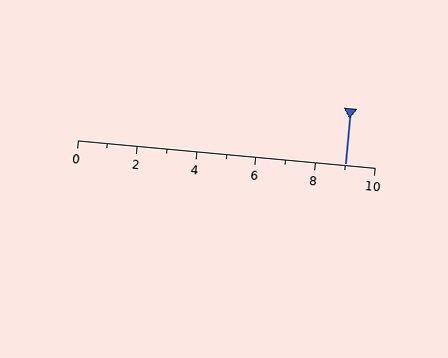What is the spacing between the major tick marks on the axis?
The major ticks are spaced 2 apart.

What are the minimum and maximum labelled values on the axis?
The axis runs from 0 to 10.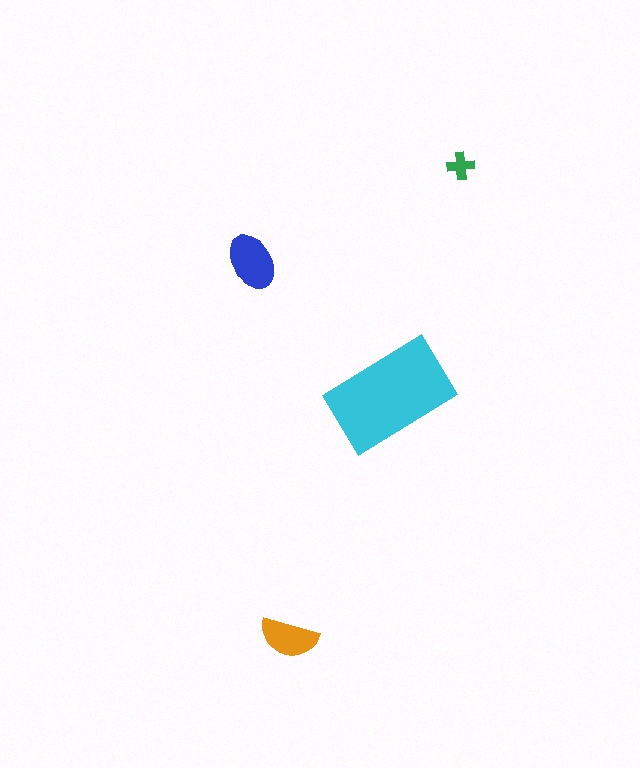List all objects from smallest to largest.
The green cross, the orange semicircle, the blue ellipse, the cyan rectangle.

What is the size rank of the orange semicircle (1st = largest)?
3rd.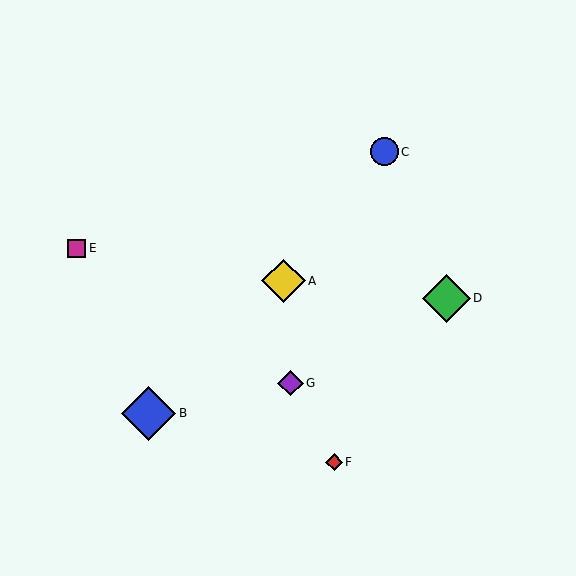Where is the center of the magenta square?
The center of the magenta square is at (77, 248).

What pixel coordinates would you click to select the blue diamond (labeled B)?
Click at (149, 413) to select the blue diamond B.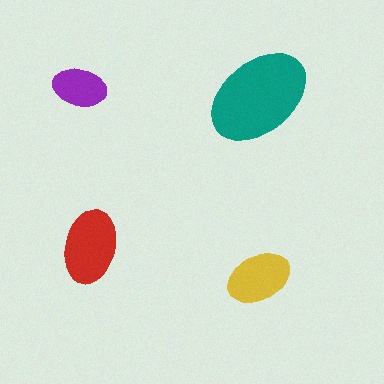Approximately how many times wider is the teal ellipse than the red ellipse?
About 1.5 times wider.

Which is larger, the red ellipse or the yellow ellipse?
The red one.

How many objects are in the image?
There are 4 objects in the image.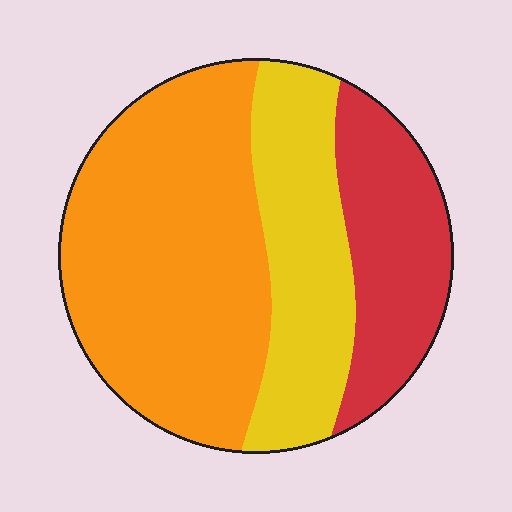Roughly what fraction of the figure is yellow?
Yellow covers about 25% of the figure.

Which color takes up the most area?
Orange, at roughly 50%.